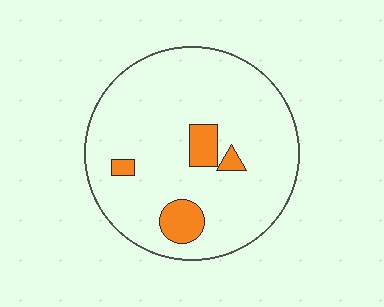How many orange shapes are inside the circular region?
4.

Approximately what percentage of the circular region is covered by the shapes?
Approximately 10%.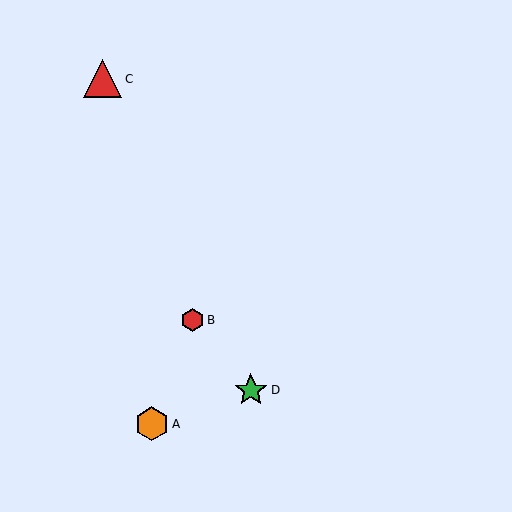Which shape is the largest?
The red triangle (labeled C) is the largest.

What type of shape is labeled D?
Shape D is a green star.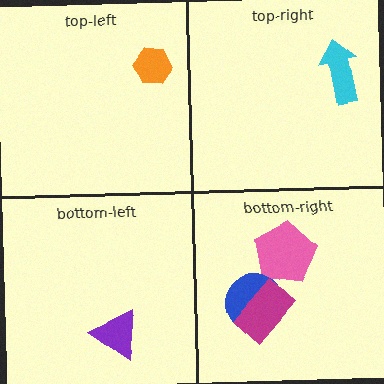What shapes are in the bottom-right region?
The pink pentagon, the blue circle, the magenta rectangle.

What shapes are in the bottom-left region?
The purple triangle.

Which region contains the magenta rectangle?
The bottom-right region.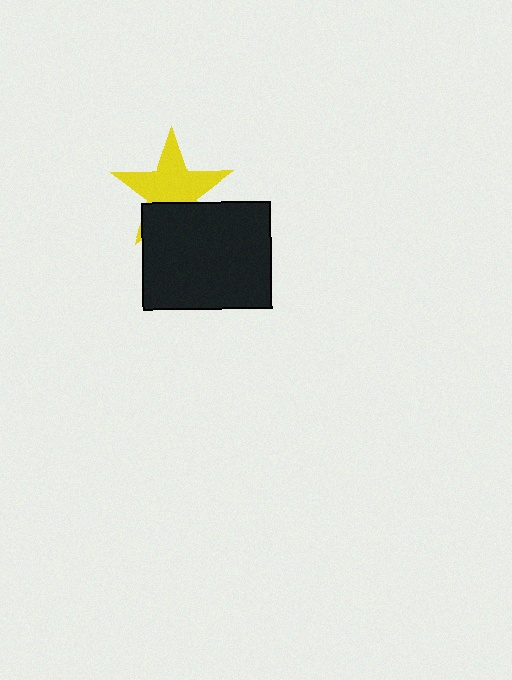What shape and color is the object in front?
The object in front is a black rectangle.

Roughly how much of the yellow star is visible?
Most of it is visible (roughly 69%).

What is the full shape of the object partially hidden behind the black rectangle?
The partially hidden object is a yellow star.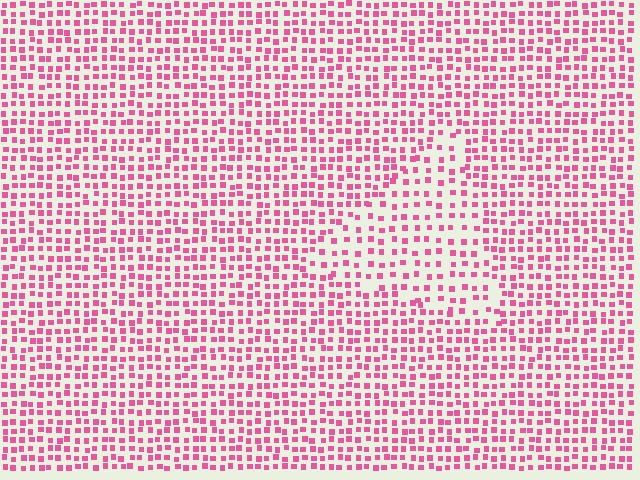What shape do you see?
I see a triangle.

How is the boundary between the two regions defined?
The boundary is defined by a change in element density (approximately 1.7x ratio). All elements are the same color, size, and shape.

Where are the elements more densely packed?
The elements are more densely packed outside the triangle boundary.